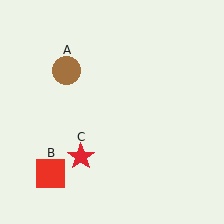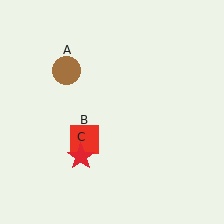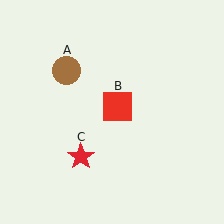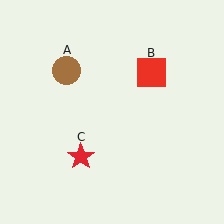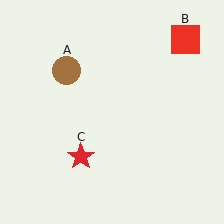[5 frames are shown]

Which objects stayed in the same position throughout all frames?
Brown circle (object A) and red star (object C) remained stationary.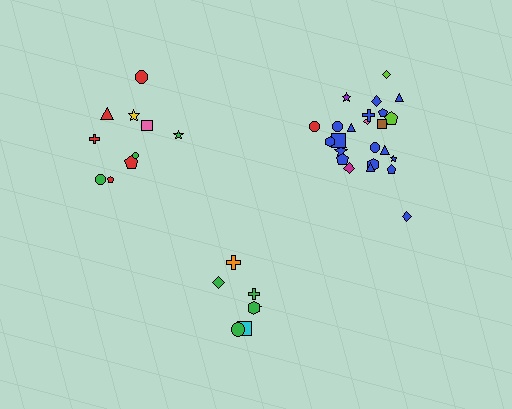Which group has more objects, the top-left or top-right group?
The top-right group.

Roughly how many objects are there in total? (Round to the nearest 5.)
Roughly 40 objects in total.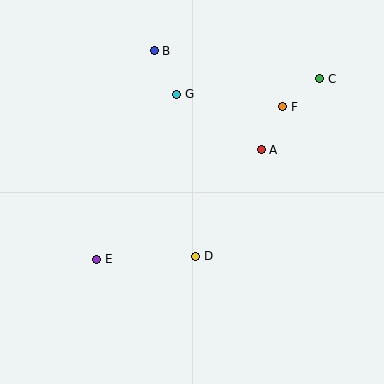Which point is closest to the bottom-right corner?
Point D is closest to the bottom-right corner.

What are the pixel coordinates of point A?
Point A is at (261, 150).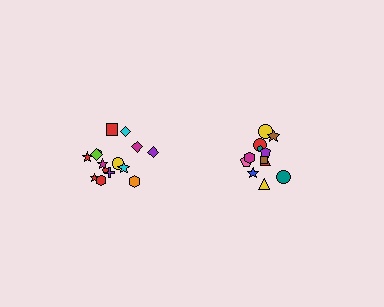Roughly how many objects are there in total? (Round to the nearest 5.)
Roughly 25 objects in total.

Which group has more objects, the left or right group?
The left group.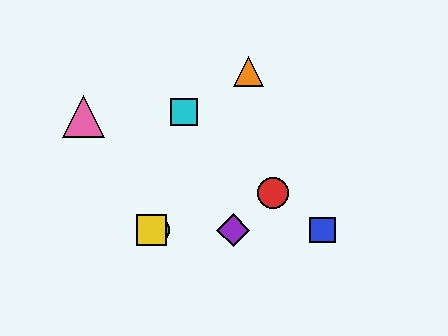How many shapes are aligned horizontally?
4 shapes (the blue square, the green circle, the yellow square, the purple diamond) are aligned horizontally.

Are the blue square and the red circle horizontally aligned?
No, the blue square is at y≈230 and the red circle is at y≈193.